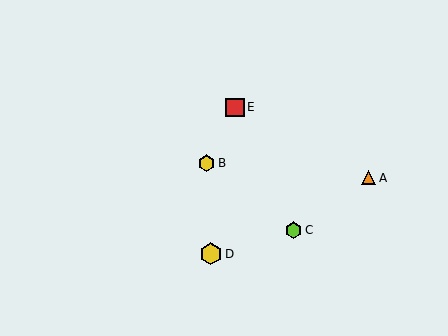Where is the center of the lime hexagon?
The center of the lime hexagon is at (294, 230).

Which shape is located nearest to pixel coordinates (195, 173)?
The yellow hexagon (labeled B) at (206, 163) is nearest to that location.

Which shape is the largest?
The yellow hexagon (labeled D) is the largest.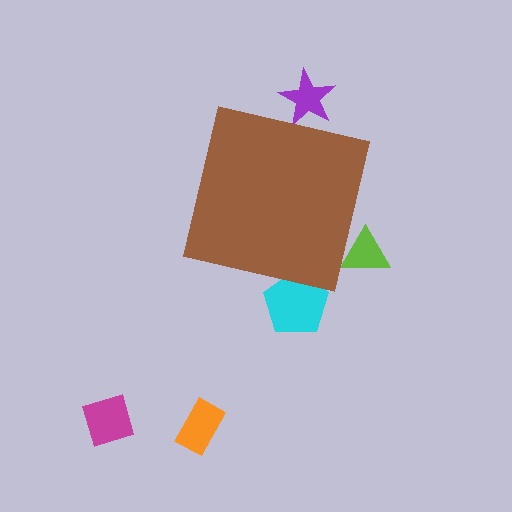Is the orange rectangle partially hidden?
No, the orange rectangle is fully visible.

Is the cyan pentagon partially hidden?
Yes, the cyan pentagon is partially hidden behind the brown square.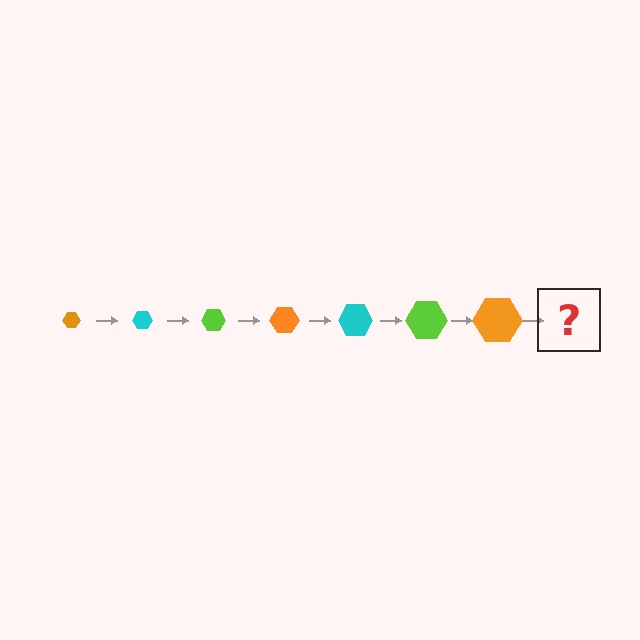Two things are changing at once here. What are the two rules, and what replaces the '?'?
The two rules are that the hexagon grows larger each step and the color cycles through orange, cyan, and lime. The '?' should be a cyan hexagon, larger than the previous one.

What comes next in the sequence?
The next element should be a cyan hexagon, larger than the previous one.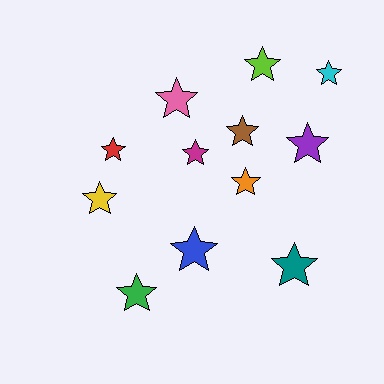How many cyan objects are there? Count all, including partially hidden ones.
There is 1 cyan object.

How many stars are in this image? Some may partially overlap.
There are 12 stars.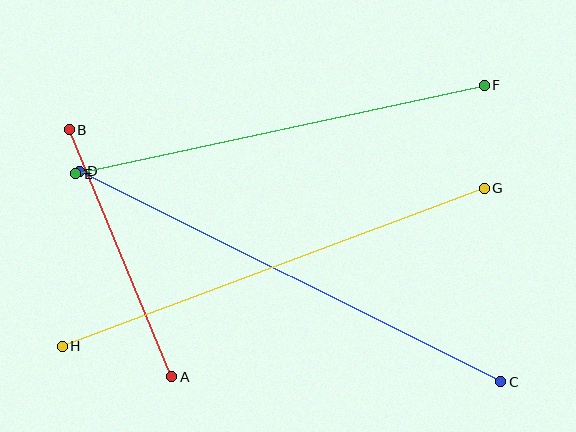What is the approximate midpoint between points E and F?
The midpoint is at approximately (280, 129) pixels.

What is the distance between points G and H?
The distance is approximately 451 pixels.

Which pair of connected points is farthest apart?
Points C and D are farthest apart.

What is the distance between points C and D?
The distance is approximately 471 pixels.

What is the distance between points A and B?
The distance is approximately 268 pixels.